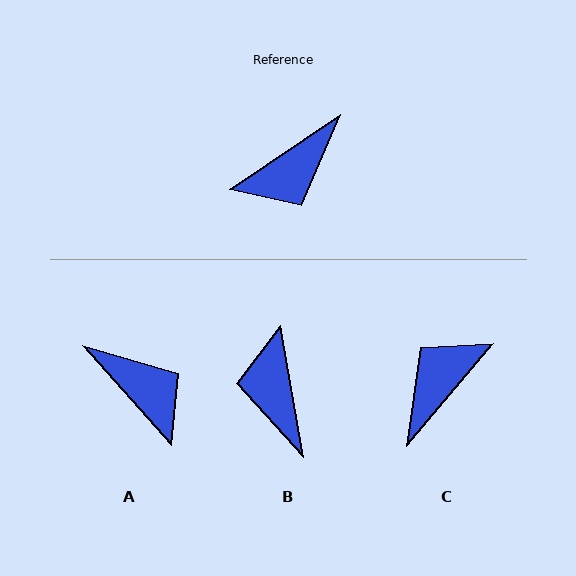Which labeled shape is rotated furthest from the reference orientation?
C, about 164 degrees away.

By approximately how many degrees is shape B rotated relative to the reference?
Approximately 115 degrees clockwise.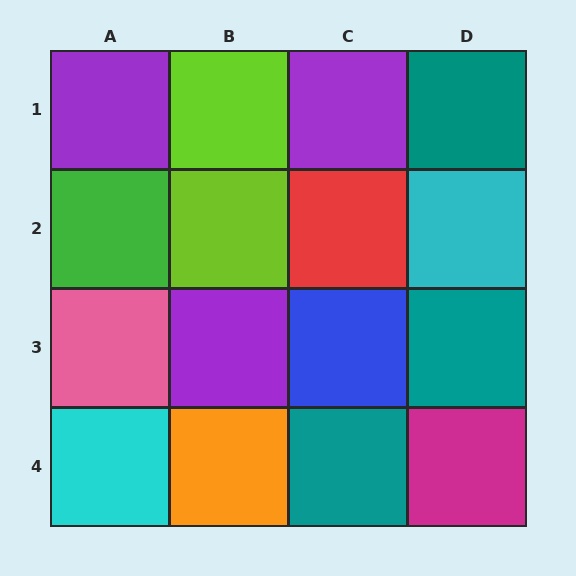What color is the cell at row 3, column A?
Pink.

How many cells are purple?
3 cells are purple.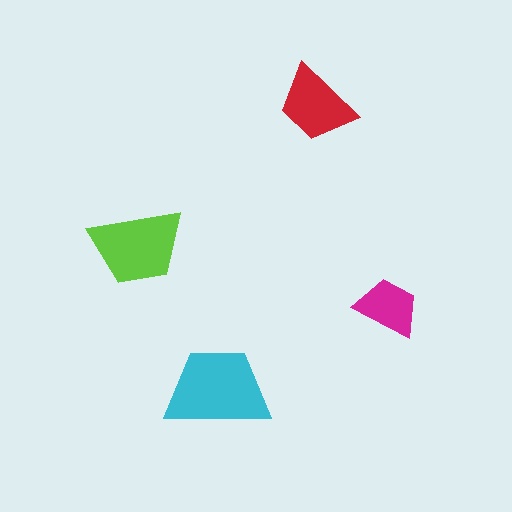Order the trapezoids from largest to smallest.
the cyan one, the lime one, the red one, the magenta one.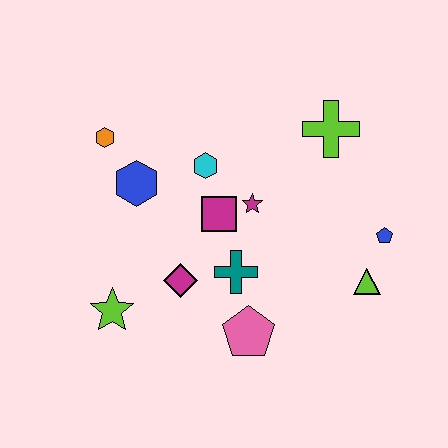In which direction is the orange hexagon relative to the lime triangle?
The orange hexagon is to the left of the lime triangle.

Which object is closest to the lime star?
The magenta diamond is closest to the lime star.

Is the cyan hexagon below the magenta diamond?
No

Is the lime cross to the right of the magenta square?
Yes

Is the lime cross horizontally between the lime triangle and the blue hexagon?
Yes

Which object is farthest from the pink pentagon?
The orange hexagon is farthest from the pink pentagon.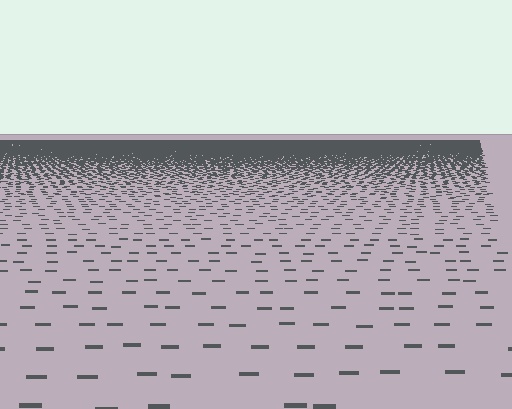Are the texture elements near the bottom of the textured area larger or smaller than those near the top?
Larger. Near the bottom, elements are closer to the viewer and appear at a bigger on-screen size.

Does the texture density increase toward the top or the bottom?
Density increases toward the top.